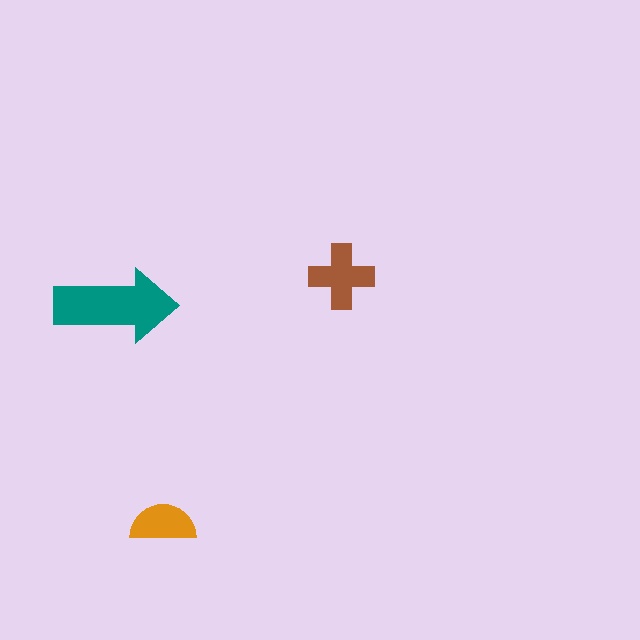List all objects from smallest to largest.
The orange semicircle, the brown cross, the teal arrow.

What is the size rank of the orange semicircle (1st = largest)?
3rd.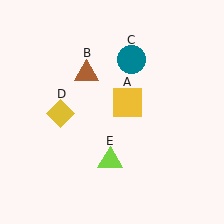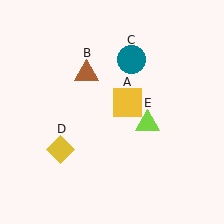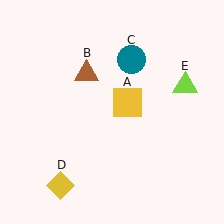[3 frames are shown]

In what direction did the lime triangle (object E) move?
The lime triangle (object E) moved up and to the right.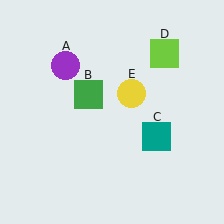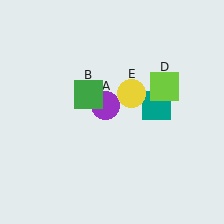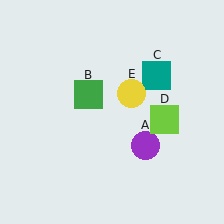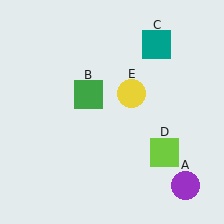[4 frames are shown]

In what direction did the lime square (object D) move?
The lime square (object D) moved down.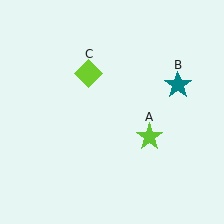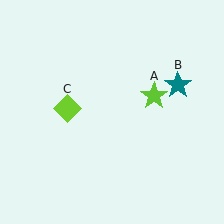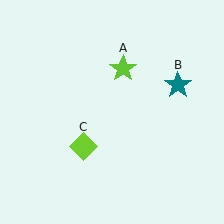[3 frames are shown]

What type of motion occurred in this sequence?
The lime star (object A), lime diamond (object C) rotated counterclockwise around the center of the scene.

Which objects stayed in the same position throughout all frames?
Teal star (object B) remained stationary.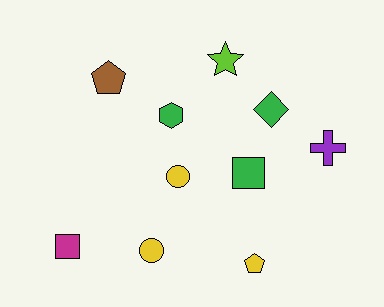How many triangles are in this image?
There are no triangles.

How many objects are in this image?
There are 10 objects.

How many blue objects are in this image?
There are no blue objects.